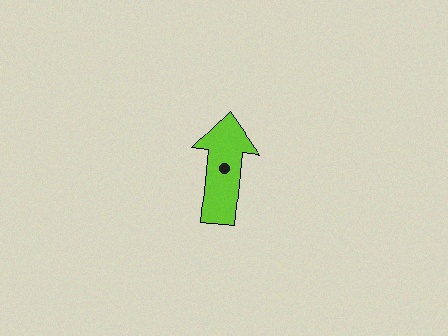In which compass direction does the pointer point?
North.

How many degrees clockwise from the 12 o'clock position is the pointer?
Approximately 6 degrees.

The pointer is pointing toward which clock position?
Roughly 12 o'clock.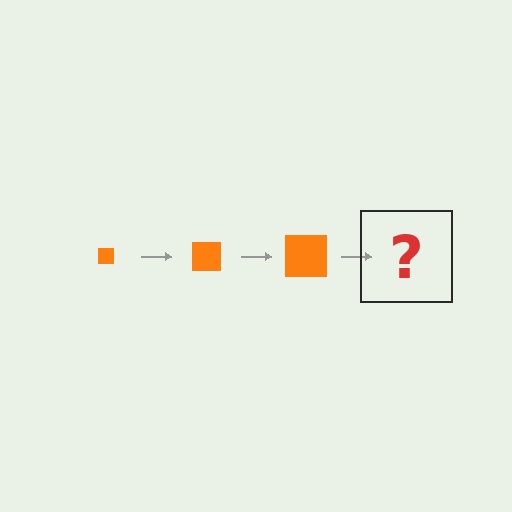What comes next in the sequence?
The next element should be an orange square, larger than the previous one.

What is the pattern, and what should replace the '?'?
The pattern is that the square gets progressively larger each step. The '?' should be an orange square, larger than the previous one.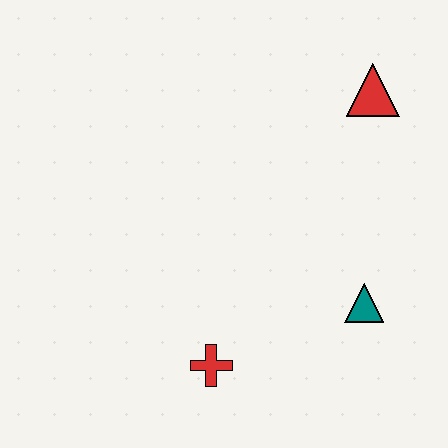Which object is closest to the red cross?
The teal triangle is closest to the red cross.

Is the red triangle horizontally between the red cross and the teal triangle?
No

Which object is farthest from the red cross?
The red triangle is farthest from the red cross.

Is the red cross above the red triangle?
No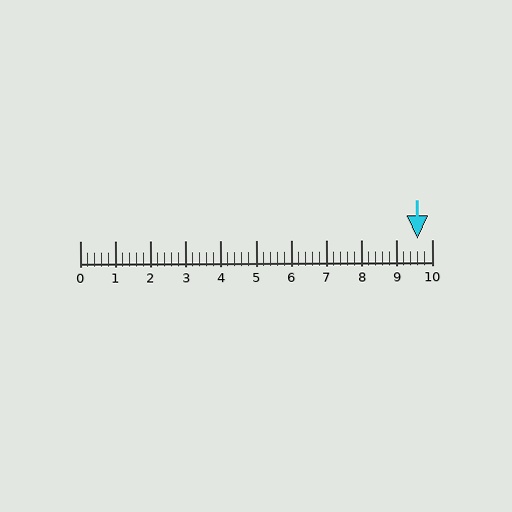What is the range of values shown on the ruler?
The ruler shows values from 0 to 10.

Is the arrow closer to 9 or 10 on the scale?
The arrow is closer to 10.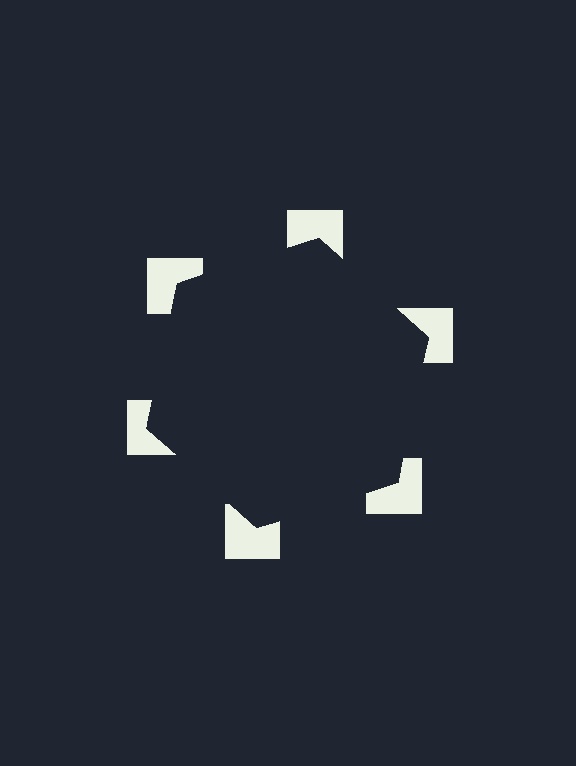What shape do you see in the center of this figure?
An illusory hexagon — its edges are inferred from the aligned wedge cuts in the notched squares, not physically drawn.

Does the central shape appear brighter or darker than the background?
It typically appears slightly darker than the background, even though no actual brightness change is drawn.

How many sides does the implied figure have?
6 sides.